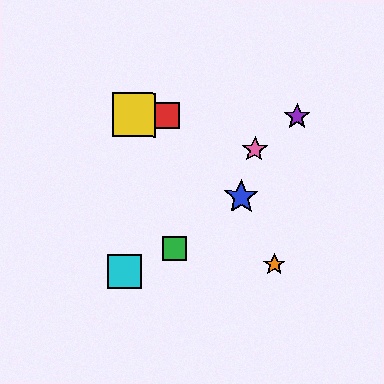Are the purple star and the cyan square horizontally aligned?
No, the purple star is at y≈117 and the cyan square is at y≈272.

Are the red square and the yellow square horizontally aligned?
Yes, both are at y≈115.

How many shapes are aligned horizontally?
3 shapes (the red square, the yellow square, the purple star) are aligned horizontally.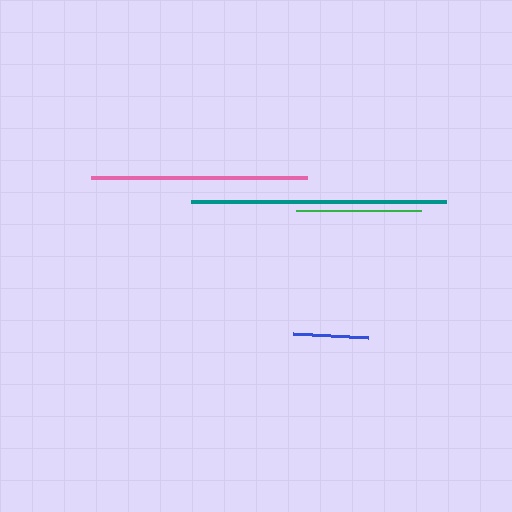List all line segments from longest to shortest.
From longest to shortest: teal, pink, green, blue.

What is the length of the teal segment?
The teal segment is approximately 255 pixels long.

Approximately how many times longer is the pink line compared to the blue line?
The pink line is approximately 2.9 times the length of the blue line.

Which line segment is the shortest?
The blue line is the shortest at approximately 75 pixels.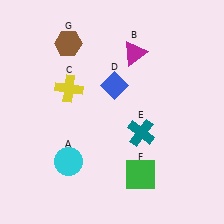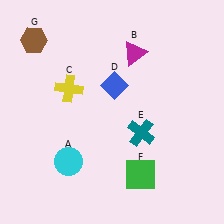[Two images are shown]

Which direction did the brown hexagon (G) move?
The brown hexagon (G) moved left.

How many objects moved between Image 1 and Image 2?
1 object moved between the two images.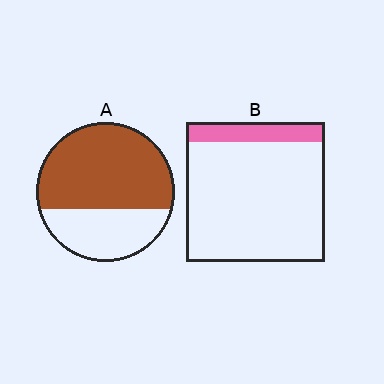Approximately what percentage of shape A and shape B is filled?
A is approximately 65% and B is approximately 15%.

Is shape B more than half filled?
No.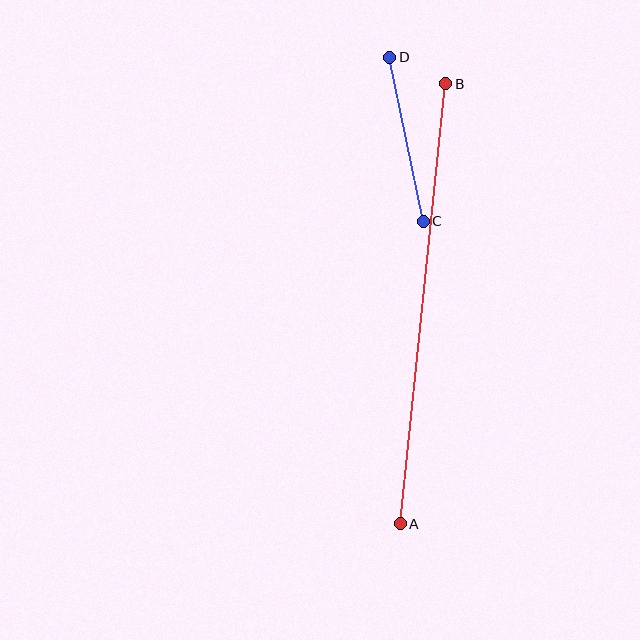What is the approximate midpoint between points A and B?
The midpoint is at approximately (423, 304) pixels.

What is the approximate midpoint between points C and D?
The midpoint is at approximately (406, 139) pixels.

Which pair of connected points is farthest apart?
Points A and B are farthest apart.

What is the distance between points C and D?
The distance is approximately 168 pixels.